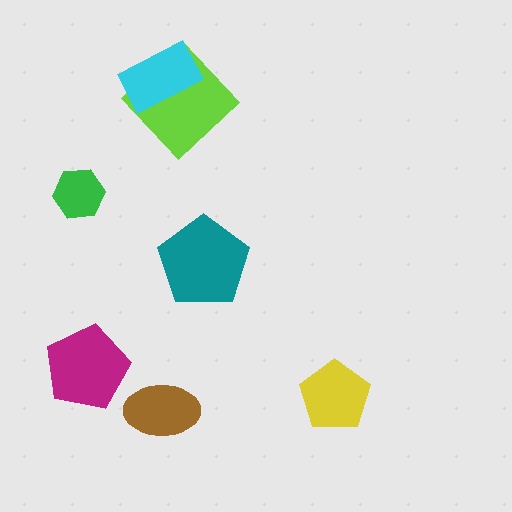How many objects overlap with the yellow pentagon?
0 objects overlap with the yellow pentagon.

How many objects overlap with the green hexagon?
0 objects overlap with the green hexagon.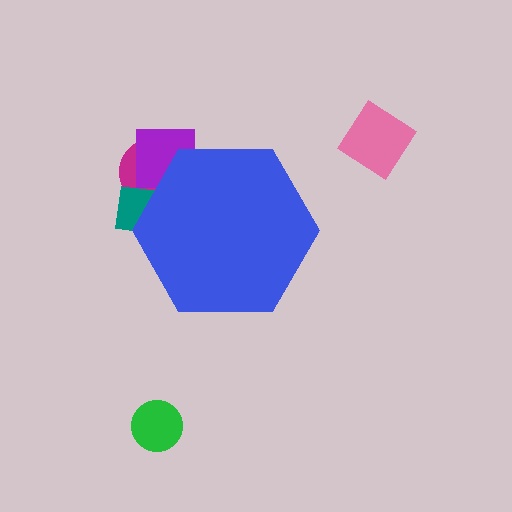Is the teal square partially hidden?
Yes, the teal square is partially hidden behind the blue hexagon.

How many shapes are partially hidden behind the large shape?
3 shapes are partially hidden.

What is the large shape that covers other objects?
A blue hexagon.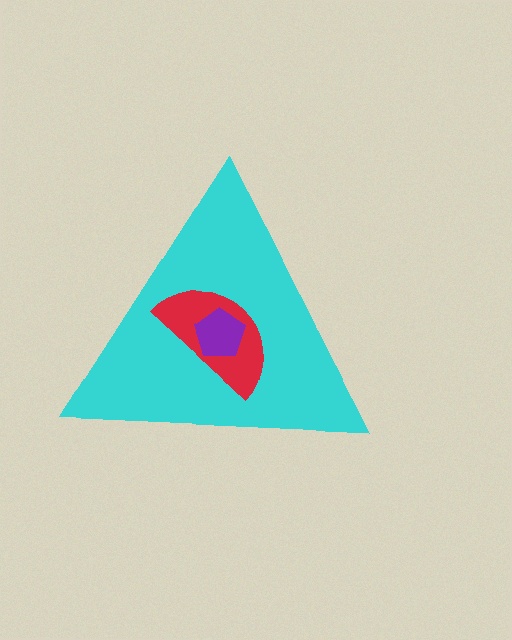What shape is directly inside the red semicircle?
The purple pentagon.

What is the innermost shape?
The purple pentagon.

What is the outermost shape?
The cyan triangle.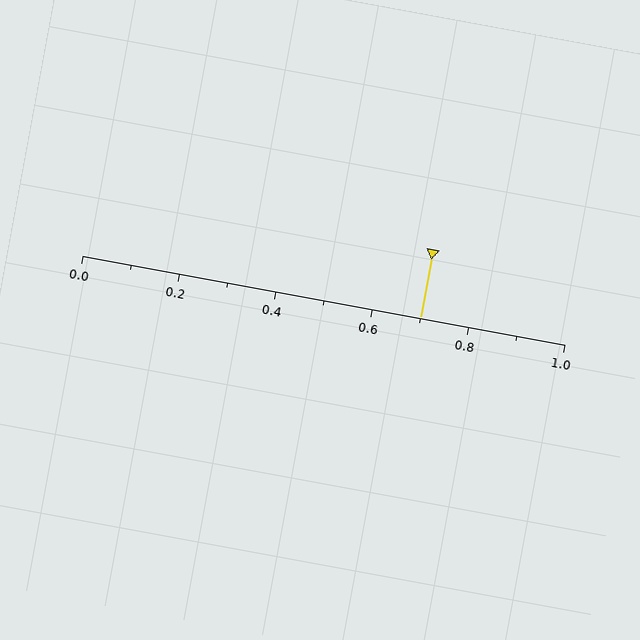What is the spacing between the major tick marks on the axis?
The major ticks are spaced 0.2 apart.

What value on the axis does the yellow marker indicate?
The marker indicates approximately 0.7.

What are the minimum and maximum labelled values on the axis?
The axis runs from 0.0 to 1.0.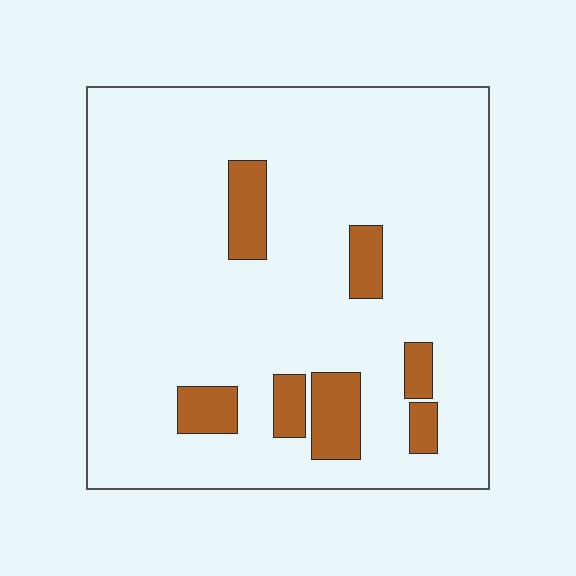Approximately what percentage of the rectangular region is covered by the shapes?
Approximately 10%.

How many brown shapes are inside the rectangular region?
7.